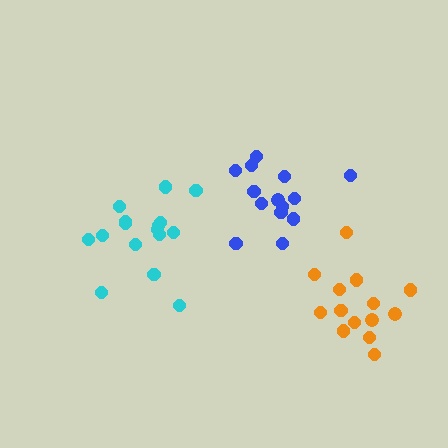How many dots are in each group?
Group 1: 16 dots, Group 2: 14 dots, Group 3: 14 dots (44 total).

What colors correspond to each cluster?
The clusters are colored: cyan, blue, orange.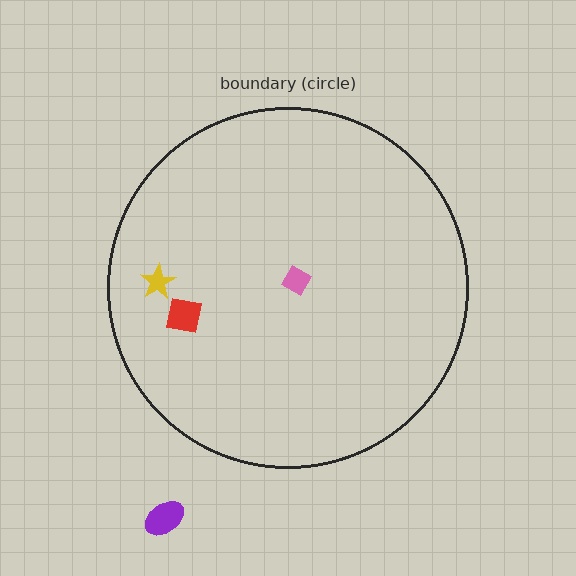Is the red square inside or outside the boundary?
Inside.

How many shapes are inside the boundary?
3 inside, 1 outside.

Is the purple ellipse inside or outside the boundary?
Outside.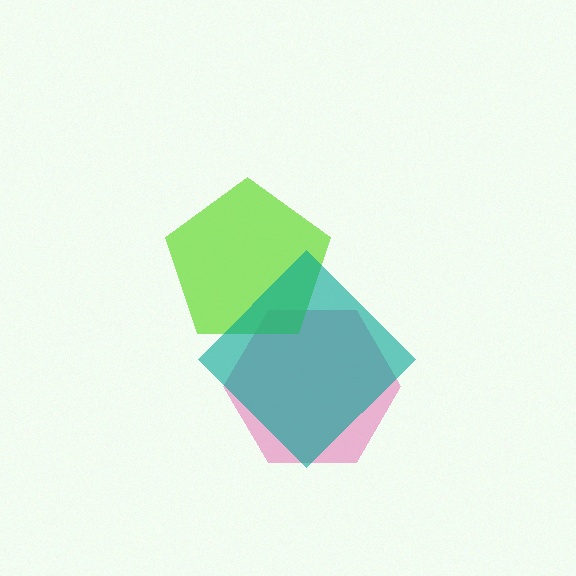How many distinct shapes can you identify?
There are 3 distinct shapes: a pink hexagon, a lime pentagon, a teal diamond.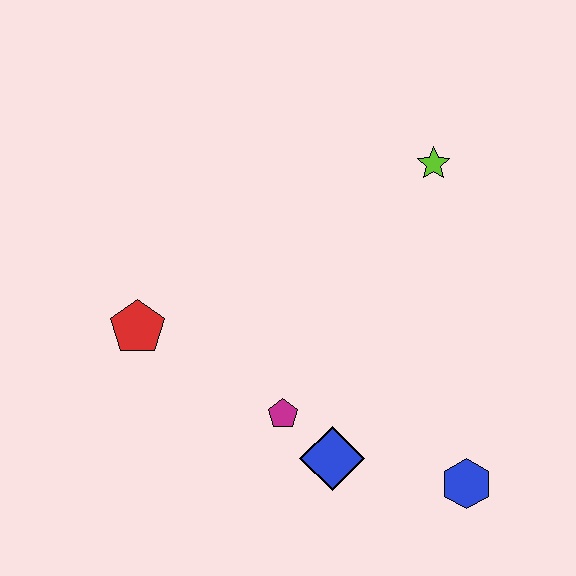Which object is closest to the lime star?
The magenta pentagon is closest to the lime star.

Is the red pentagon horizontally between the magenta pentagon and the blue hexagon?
No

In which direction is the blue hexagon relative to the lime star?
The blue hexagon is below the lime star.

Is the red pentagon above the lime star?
No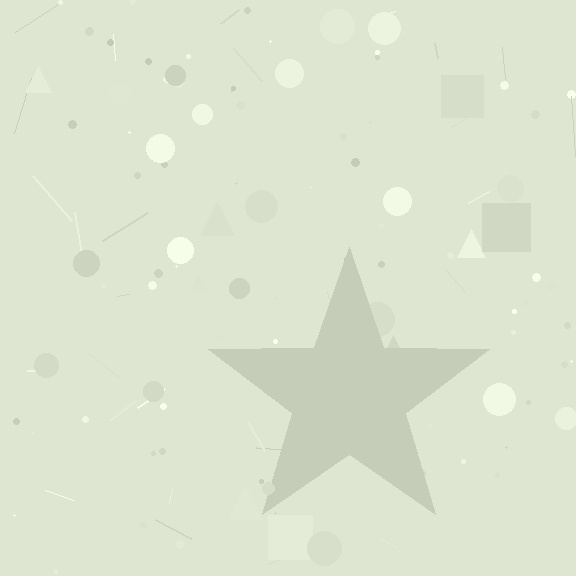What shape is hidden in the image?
A star is hidden in the image.